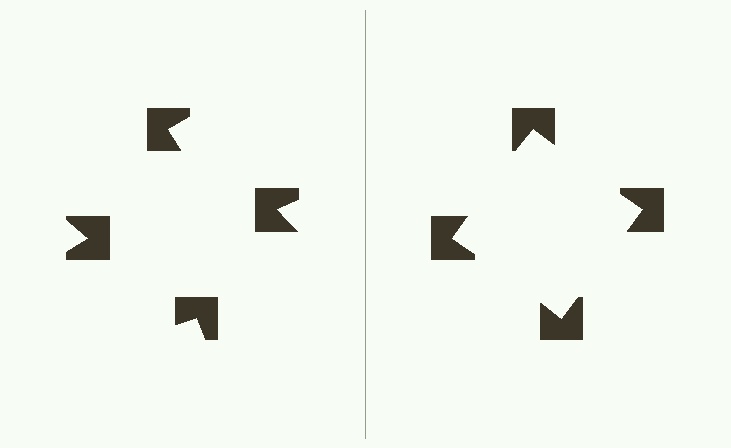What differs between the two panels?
The notched squares are positioned identically on both sides; only the wedge orientations differ. On the right they align to a square; on the left they are misaligned.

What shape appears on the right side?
An illusory square.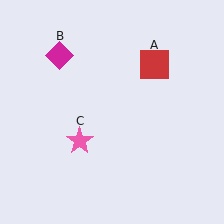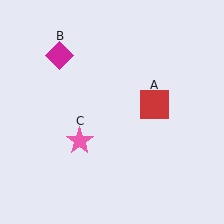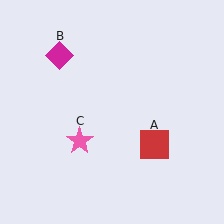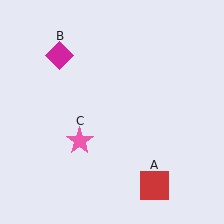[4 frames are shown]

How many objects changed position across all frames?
1 object changed position: red square (object A).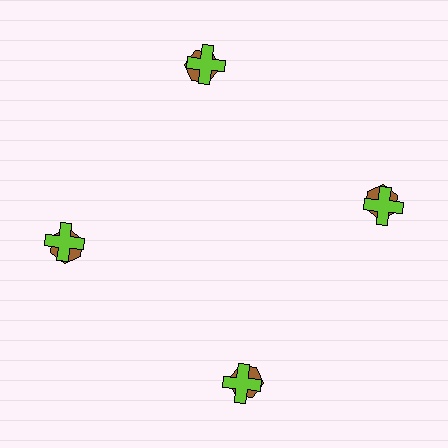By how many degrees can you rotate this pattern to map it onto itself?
The pattern maps onto itself every 90 degrees of rotation.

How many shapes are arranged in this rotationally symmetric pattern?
There are 8 shapes, arranged in 4 groups of 2.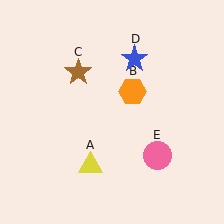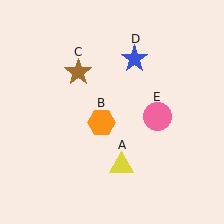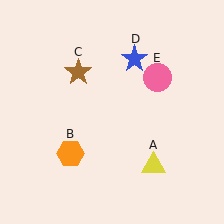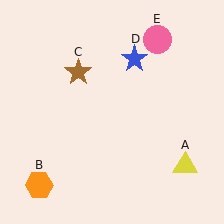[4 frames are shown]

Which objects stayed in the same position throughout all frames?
Brown star (object C) and blue star (object D) remained stationary.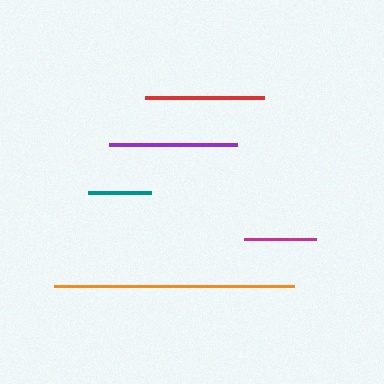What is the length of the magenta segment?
The magenta segment is approximately 72 pixels long.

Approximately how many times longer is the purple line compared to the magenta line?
The purple line is approximately 1.8 times the length of the magenta line.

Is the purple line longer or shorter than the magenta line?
The purple line is longer than the magenta line.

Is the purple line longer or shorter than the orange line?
The orange line is longer than the purple line.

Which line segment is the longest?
The orange line is the longest at approximately 241 pixels.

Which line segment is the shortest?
The teal line is the shortest at approximately 63 pixels.